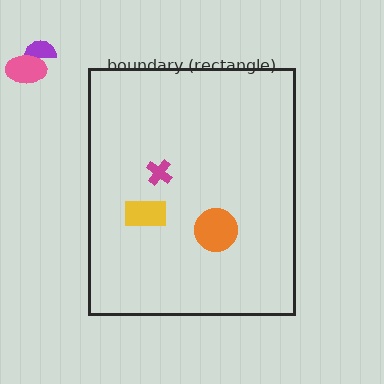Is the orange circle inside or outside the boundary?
Inside.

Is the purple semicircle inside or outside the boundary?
Outside.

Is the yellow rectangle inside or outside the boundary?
Inside.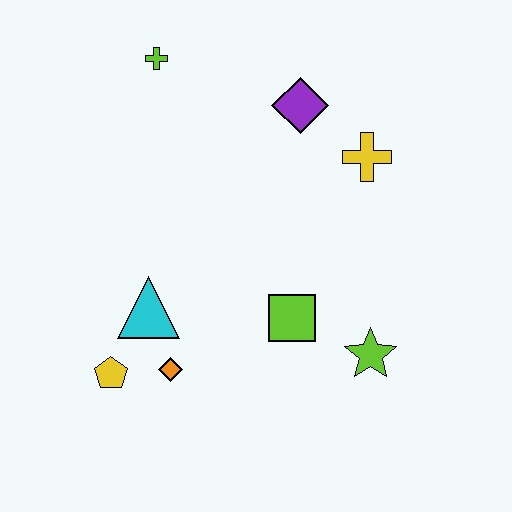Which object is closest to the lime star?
The lime square is closest to the lime star.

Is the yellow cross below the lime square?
No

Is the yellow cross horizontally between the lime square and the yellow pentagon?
No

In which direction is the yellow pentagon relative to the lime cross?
The yellow pentagon is below the lime cross.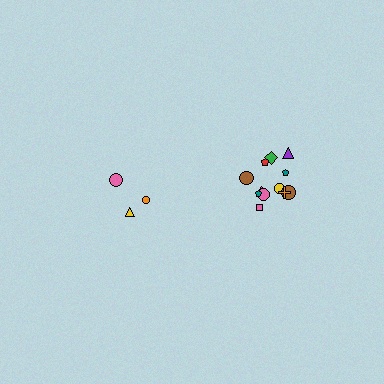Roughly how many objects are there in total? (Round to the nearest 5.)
Roughly 15 objects in total.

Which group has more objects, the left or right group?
The right group.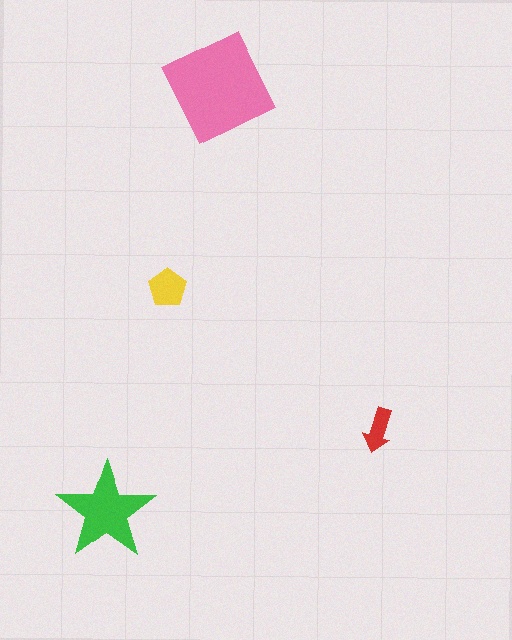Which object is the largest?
The pink square.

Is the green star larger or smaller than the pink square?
Smaller.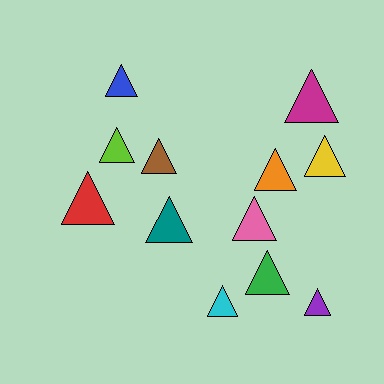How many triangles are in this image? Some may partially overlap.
There are 12 triangles.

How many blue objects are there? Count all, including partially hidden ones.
There is 1 blue object.